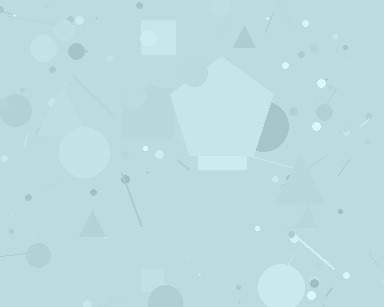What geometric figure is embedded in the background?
A pentagon is embedded in the background.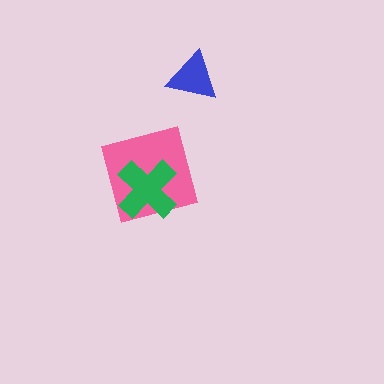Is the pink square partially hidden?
Yes, it is partially covered by another shape.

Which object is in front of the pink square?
The green cross is in front of the pink square.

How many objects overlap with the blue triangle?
0 objects overlap with the blue triangle.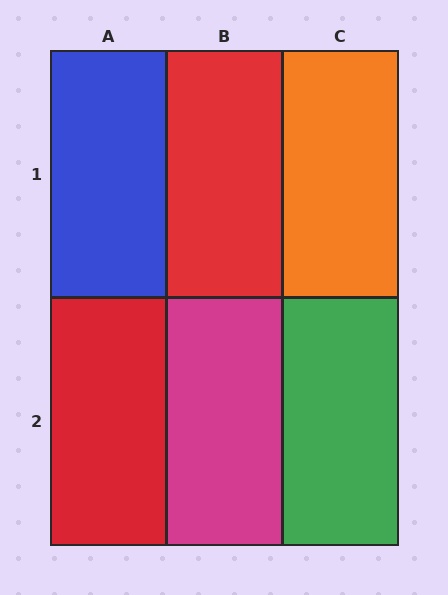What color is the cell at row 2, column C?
Green.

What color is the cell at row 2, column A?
Red.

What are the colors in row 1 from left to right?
Blue, red, orange.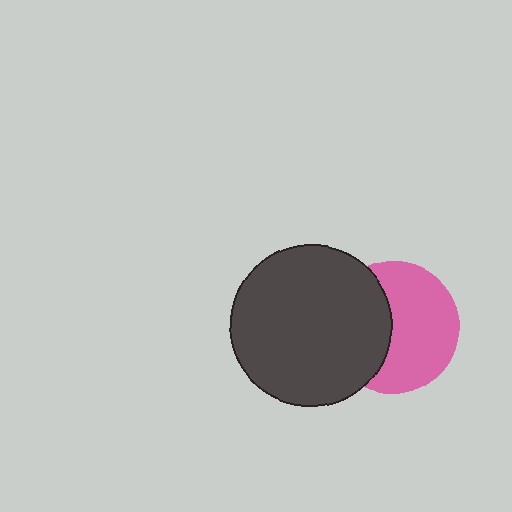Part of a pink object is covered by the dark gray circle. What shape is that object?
It is a circle.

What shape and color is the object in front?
The object in front is a dark gray circle.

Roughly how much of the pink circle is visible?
About half of it is visible (roughly 59%).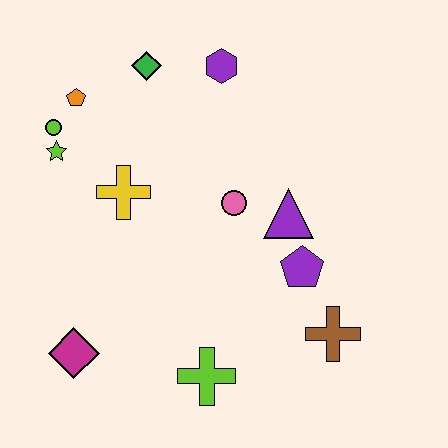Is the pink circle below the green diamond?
Yes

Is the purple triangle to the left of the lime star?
No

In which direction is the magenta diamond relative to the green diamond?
The magenta diamond is below the green diamond.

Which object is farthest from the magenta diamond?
The purple hexagon is farthest from the magenta diamond.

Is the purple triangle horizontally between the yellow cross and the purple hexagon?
No